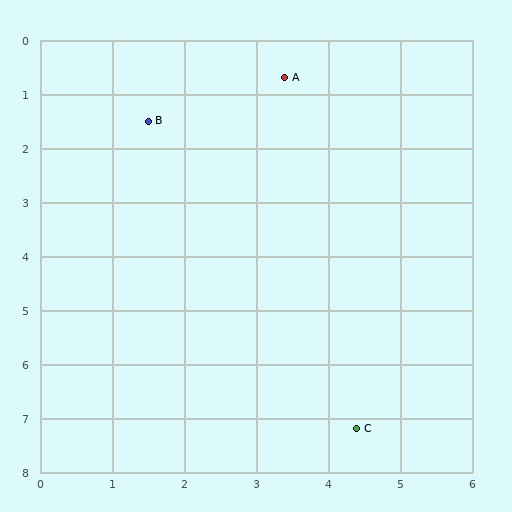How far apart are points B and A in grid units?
Points B and A are about 2.1 grid units apart.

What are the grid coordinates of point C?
Point C is at approximately (4.4, 7.2).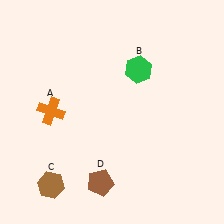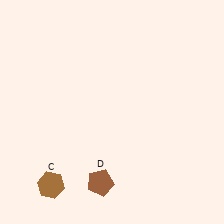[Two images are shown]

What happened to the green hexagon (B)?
The green hexagon (B) was removed in Image 2. It was in the top-right area of Image 1.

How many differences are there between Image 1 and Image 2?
There are 2 differences between the two images.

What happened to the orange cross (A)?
The orange cross (A) was removed in Image 2. It was in the top-left area of Image 1.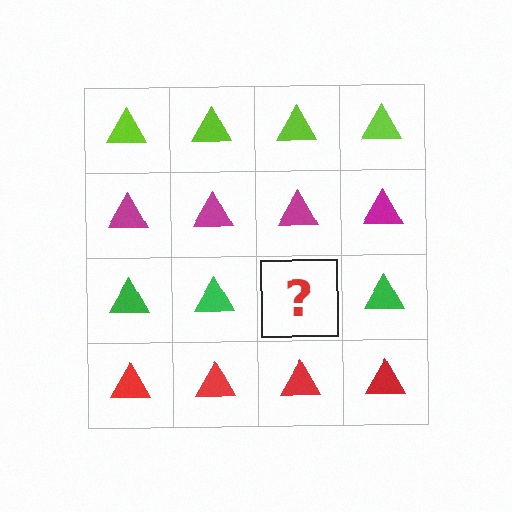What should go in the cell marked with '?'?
The missing cell should contain a green triangle.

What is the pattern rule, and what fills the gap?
The rule is that each row has a consistent color. The gap should be filled with a green triangle.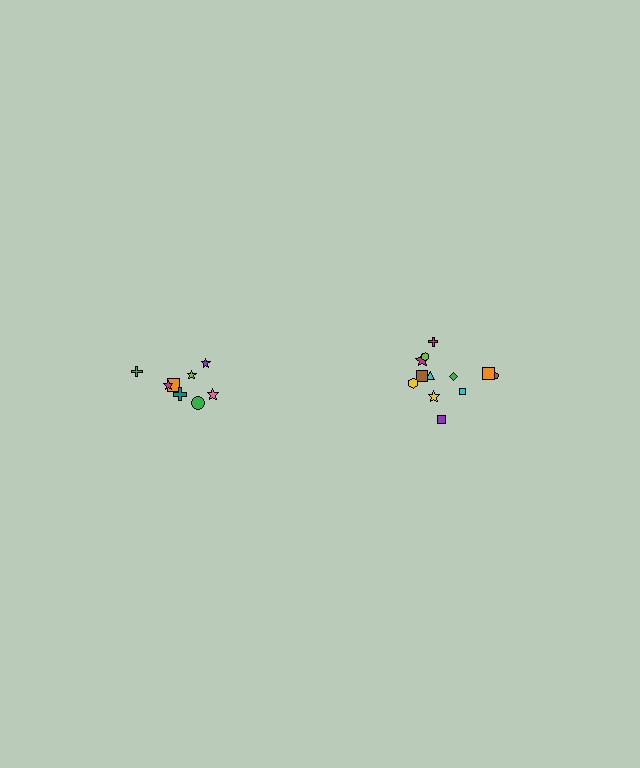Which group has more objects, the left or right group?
The right group.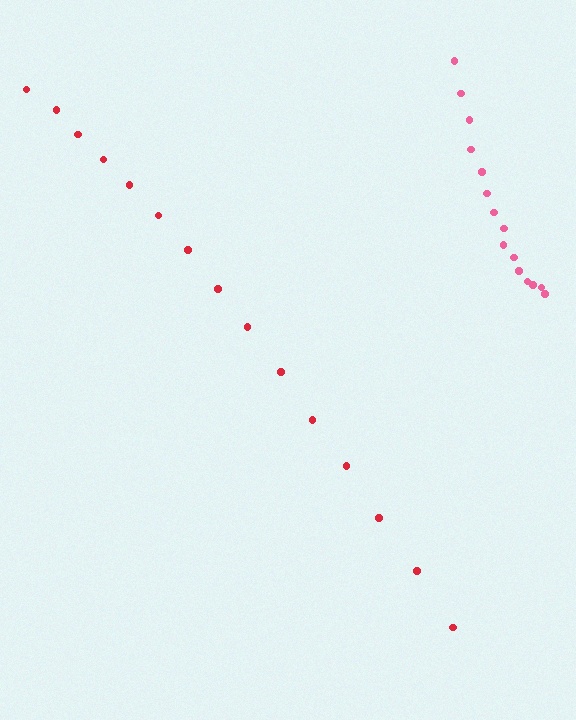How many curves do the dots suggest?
There are 2 distinct paths.